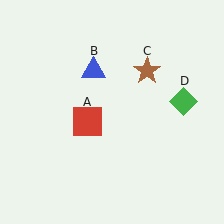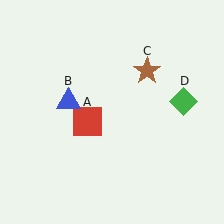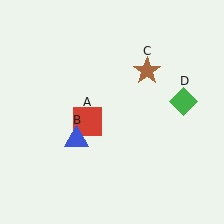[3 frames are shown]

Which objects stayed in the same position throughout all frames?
Red square (object A) and brown star (object C) and green diamond (object D) remained stationary.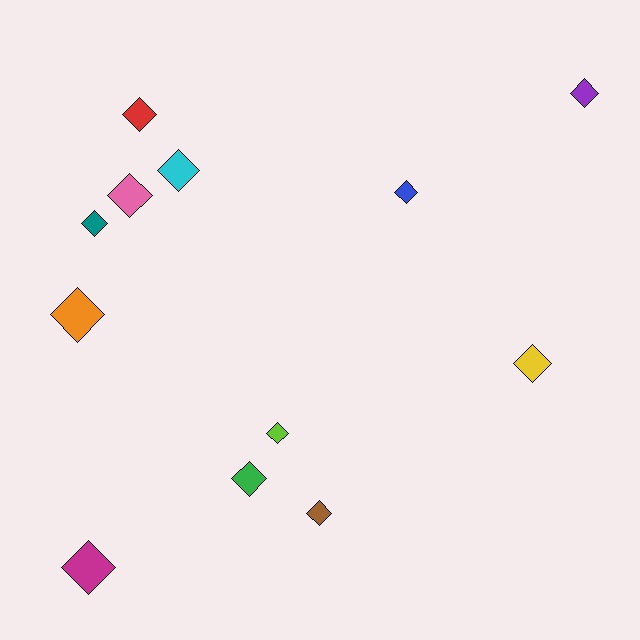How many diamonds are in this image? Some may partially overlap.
There are 12 diamonds.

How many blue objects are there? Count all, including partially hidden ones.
There is 1 blue object.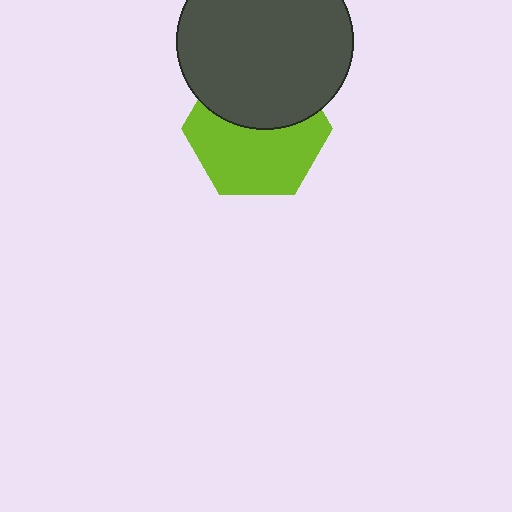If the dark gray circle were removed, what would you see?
You would see the complete lime hexagon.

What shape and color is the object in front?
The object in front is a dark gray circle.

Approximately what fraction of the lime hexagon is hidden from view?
Roughly 42% of the lime hexagon is hidden behind the dark gray circle.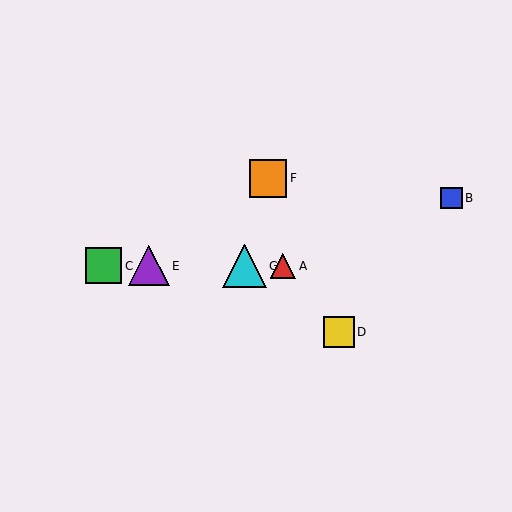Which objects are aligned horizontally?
Objects A, C, E, G are aligned horizontally.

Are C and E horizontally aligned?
Yes, both are at y≈266.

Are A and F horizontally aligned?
No, A is at y≈266 and F is at y≈178.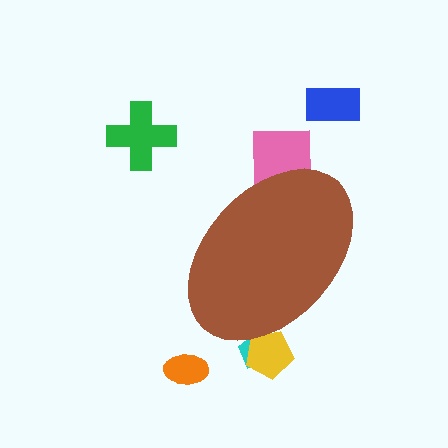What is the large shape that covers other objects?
A brown ellipse.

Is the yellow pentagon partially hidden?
Yes, the yellow pentagon is partially hidden behind the brown ellipse.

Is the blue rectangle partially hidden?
No, the blue rectangle is fully visible.